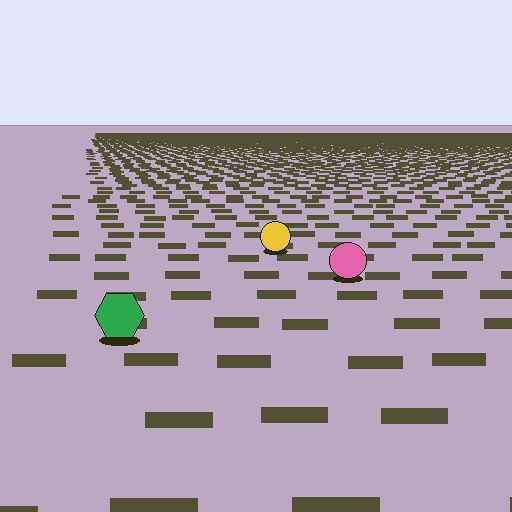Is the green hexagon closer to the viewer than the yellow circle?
Yes. The green hexagon is closer — you can tell from the texture gradient: the ground texture is coarser near it.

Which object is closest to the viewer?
The green hexagon is closest. The texture marks near it are larger and more spread out.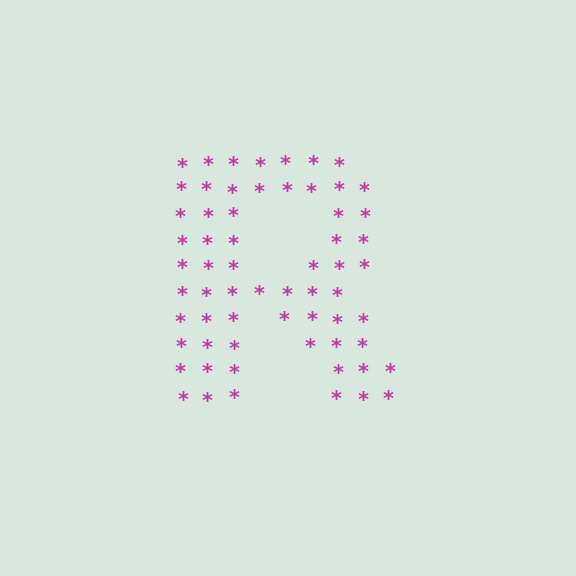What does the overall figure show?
The overall figure shows the letter R.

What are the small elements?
The small elements are asterisks.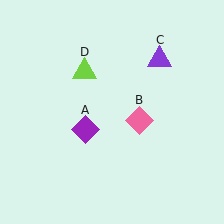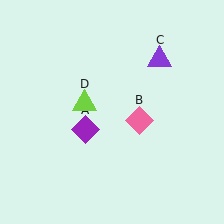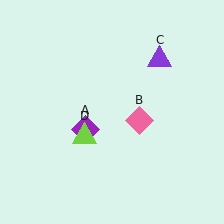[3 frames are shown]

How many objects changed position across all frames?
1 object changed position: lime triangle (object D).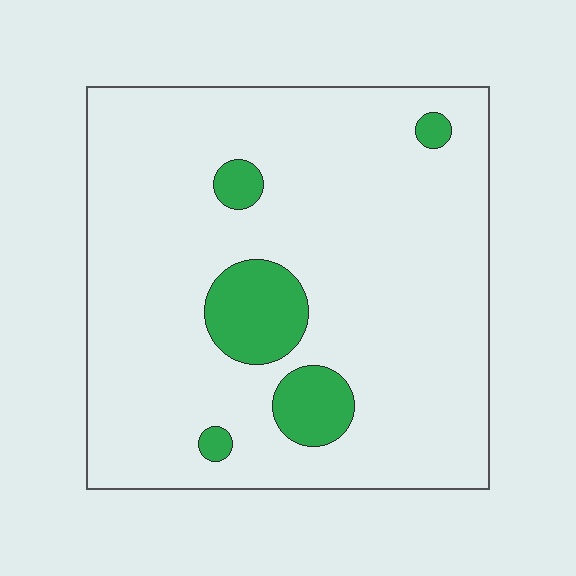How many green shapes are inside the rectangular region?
5.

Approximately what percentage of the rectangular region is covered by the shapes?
Approximately 10%.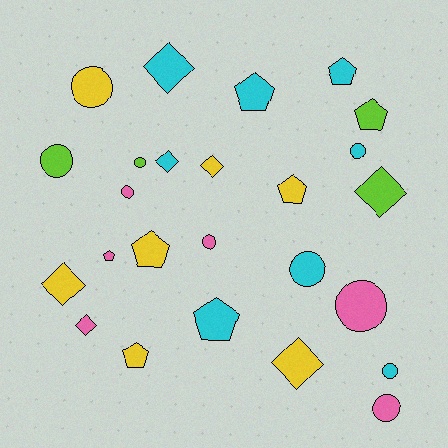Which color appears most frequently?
Cyan, with 8 objects.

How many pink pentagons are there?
There is 1 pink pentagon.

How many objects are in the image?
There are 25 objects.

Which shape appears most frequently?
Circle, with 10 objects.